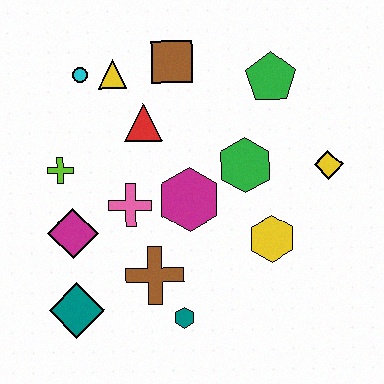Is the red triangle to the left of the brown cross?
Yes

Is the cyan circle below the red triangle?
No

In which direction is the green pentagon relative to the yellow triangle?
The green pentagon is to the right of the yellow triangle.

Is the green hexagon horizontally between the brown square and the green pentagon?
Yes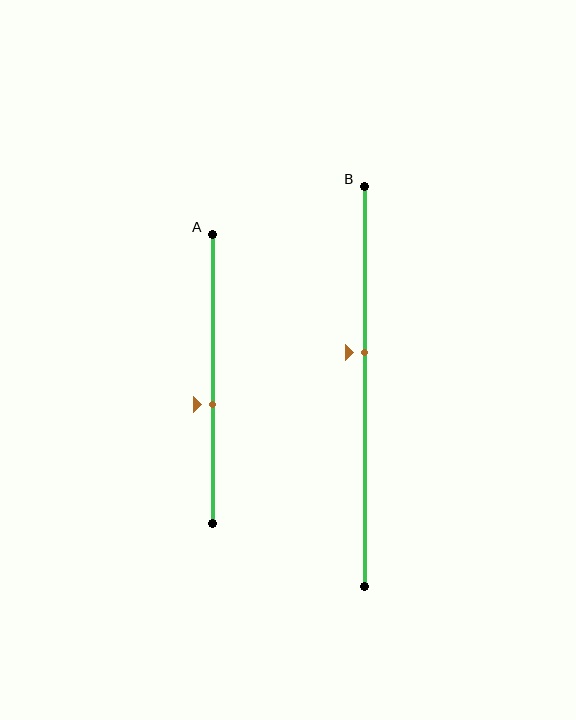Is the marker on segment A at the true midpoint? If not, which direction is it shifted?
No, the marker on segment A is shifted downward by about 9% of the segment length.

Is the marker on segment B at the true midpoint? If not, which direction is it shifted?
No, the marker on segment B is shifted upward by about 8% of the segment length.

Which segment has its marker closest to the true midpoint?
Segment B has its marker closest to the true midpoint.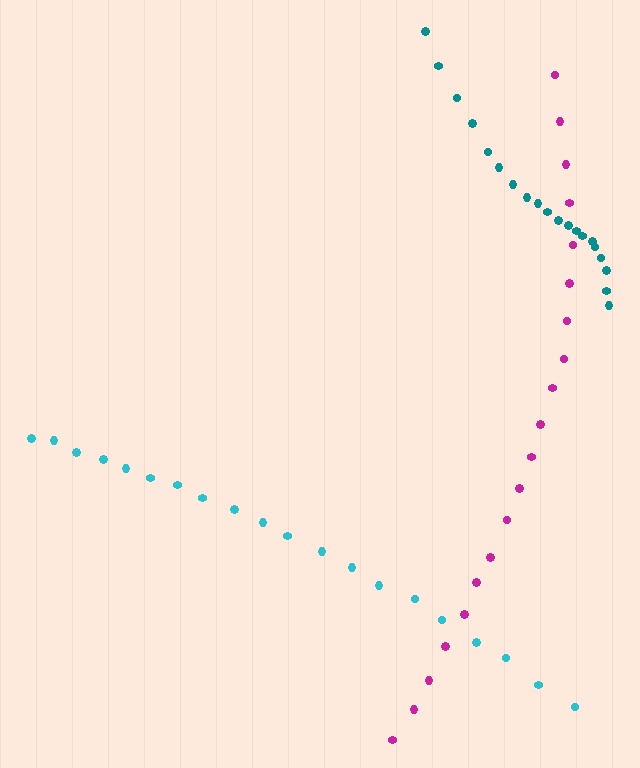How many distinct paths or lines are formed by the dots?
There are 3 distinct paths.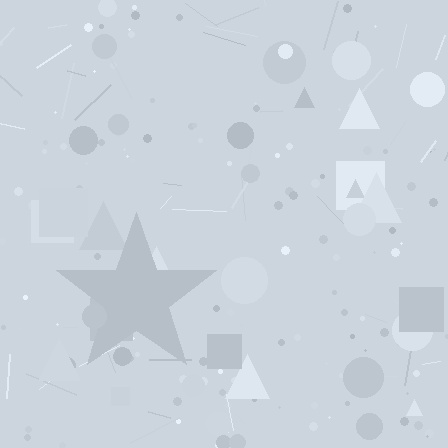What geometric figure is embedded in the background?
A star is embedded in the background.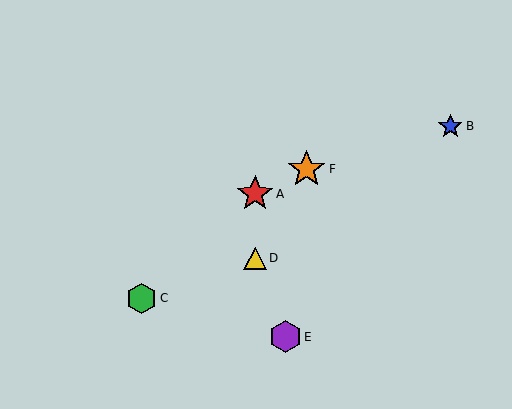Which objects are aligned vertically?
Objects A, D are aligned vertically.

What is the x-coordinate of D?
Object D is at x≈255.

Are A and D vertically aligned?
Yes, both are at x≈255.